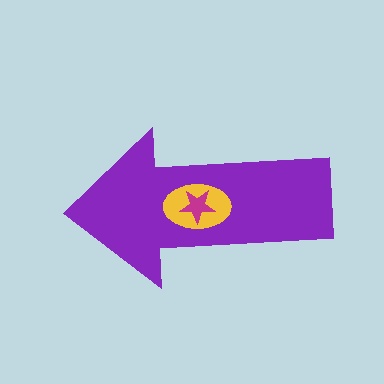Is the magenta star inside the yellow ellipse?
Yes.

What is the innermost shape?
The magenta star.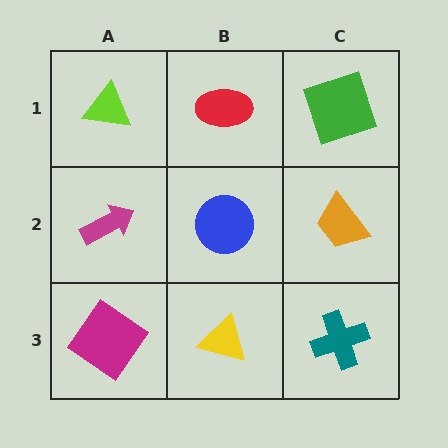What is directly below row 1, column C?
An orange trapezoid.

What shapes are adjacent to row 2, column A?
A lime triangle (row 1, column A), a magenta diamond (row 3, column A), a blue circle (row 2, column B).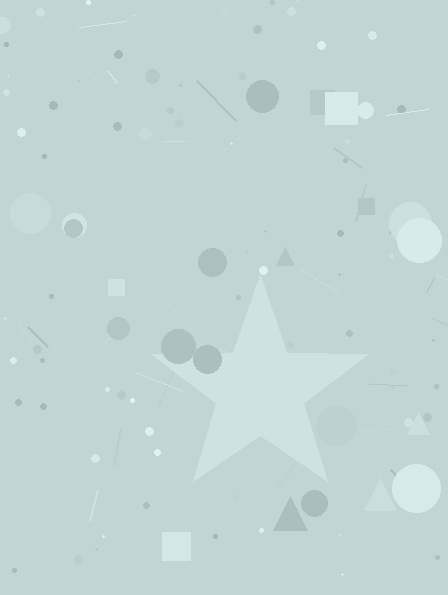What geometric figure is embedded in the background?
A star is embedded in the background.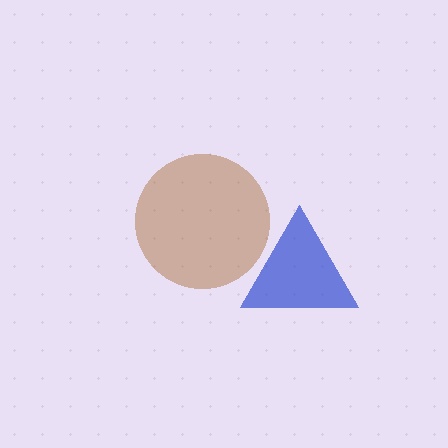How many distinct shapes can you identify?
There are 2 distinct shapes: a brown circle, a blue triangle.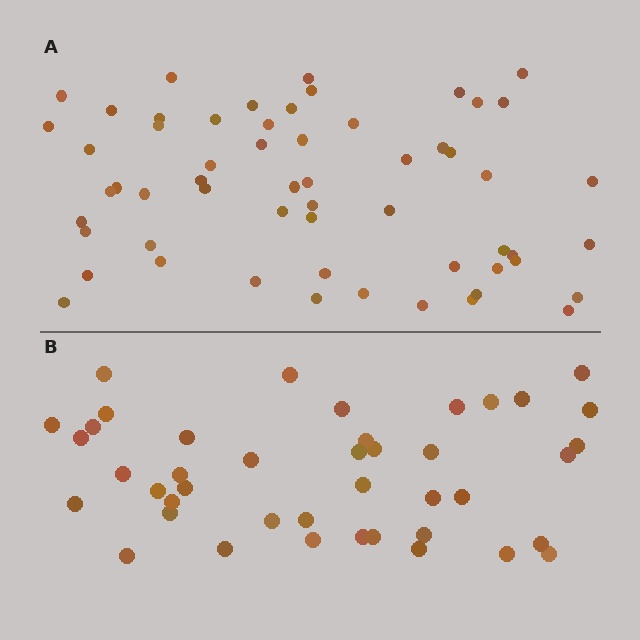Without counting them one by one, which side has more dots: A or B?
Region A (the top region) has more dots.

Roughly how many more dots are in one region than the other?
Region A has approximately 15 more dots than region B.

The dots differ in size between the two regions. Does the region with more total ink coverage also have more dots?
No. Region B has more total ink coverage because its dots are larger, but region A actually contains more individual dots. Total area can be misleading — the number of items is what matters here.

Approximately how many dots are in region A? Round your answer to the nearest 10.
About 60 dots. (The exact count is 58, which rounds to 60.)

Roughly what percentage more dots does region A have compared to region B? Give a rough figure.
About 40% more.